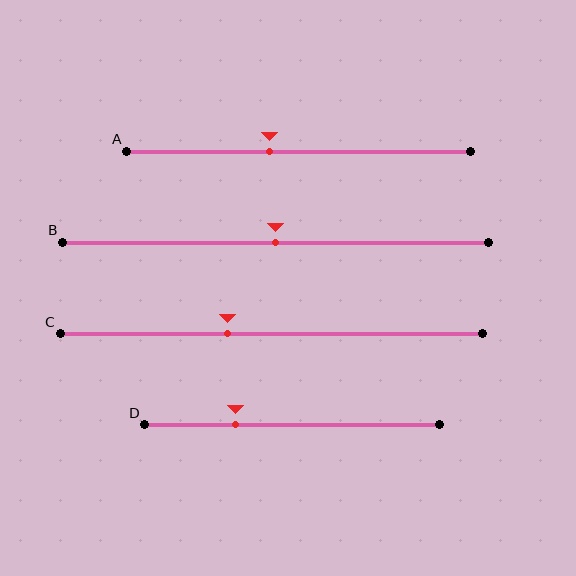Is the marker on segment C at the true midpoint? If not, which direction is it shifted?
No, the marker on segment C is shifted to the left by about 10% of the segment length.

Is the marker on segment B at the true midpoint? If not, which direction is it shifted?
Yes, the marker on segment B is at the true midpoint.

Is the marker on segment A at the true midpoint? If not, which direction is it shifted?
No, the marker on segment A is shifted to the left by about 8% of the segment length.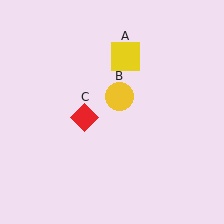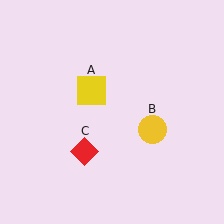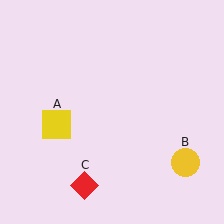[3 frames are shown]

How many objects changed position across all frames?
3 objects changed position: yellow square (object A), yellow circle (object B), red diamond (object C).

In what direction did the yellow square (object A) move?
The yellow square (object A) moved down and to the left.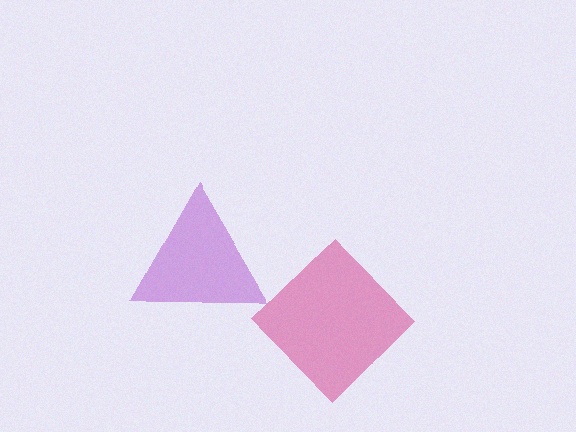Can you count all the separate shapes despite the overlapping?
Yes, there are 2 separate shapes.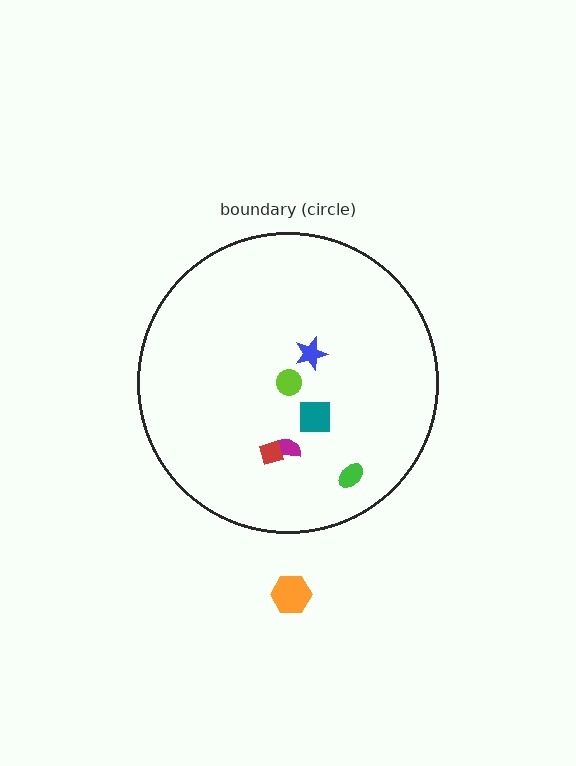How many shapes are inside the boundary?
6 inside, 1 outside.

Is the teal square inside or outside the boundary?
Inside.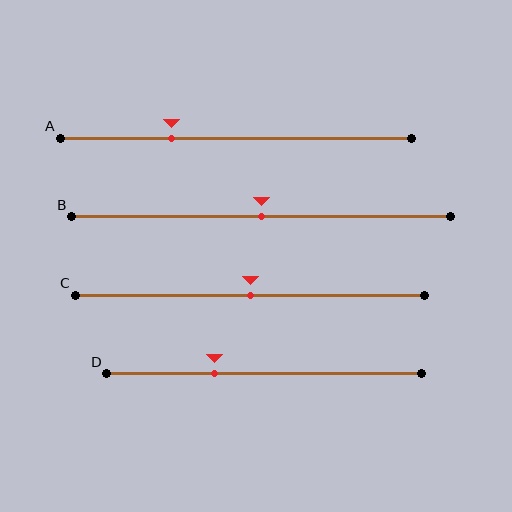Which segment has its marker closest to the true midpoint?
Segment B has its marker closest to the true midpoint.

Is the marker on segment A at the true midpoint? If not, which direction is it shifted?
No, the marker on segment A is shifted to the left by about 18% of the segment length.